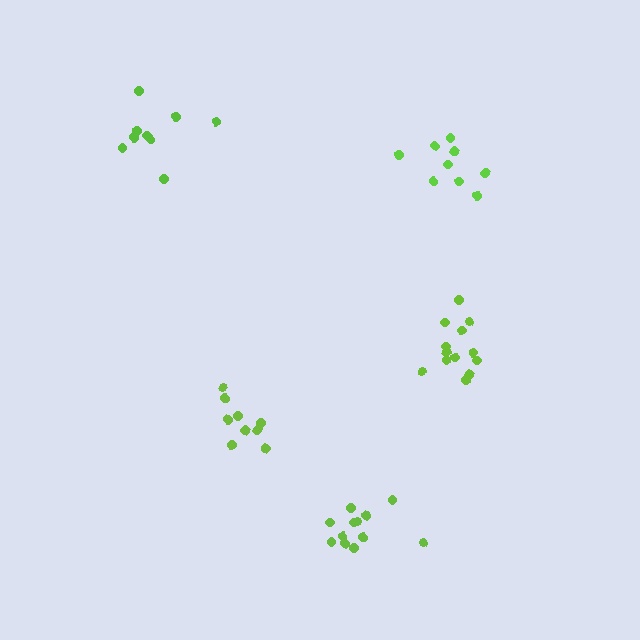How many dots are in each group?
Group 1: 9 dots, Group 2: 13 dots, Group 3: 9 dots, Group 4: 9 dots, Group 5: 12 dots (52 total).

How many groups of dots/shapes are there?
There are 5 groups.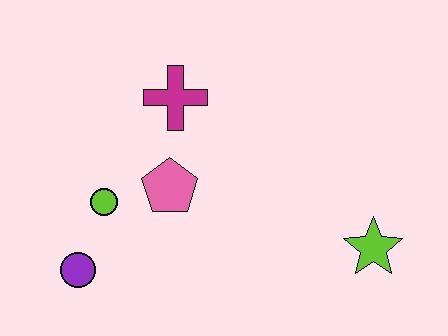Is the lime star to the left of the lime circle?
No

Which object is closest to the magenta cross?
The pink pentagon is closest to the magenta cross.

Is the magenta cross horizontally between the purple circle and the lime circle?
No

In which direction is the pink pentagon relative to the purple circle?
The pink pentagon is to the right of the purple circle.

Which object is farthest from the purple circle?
The lime star is farthest from the purple circle.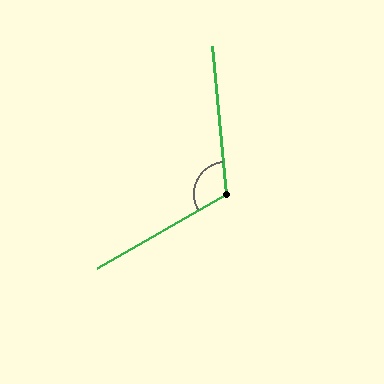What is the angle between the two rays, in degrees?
Approximately 114 degrees.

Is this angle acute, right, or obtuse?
It is obtuse.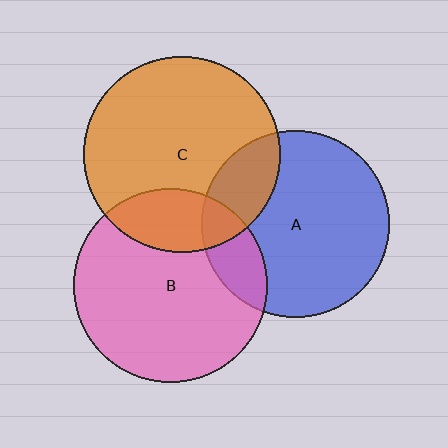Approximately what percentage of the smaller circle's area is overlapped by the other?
Approximately 20%.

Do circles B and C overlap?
Yes.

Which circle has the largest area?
Circle C (orange).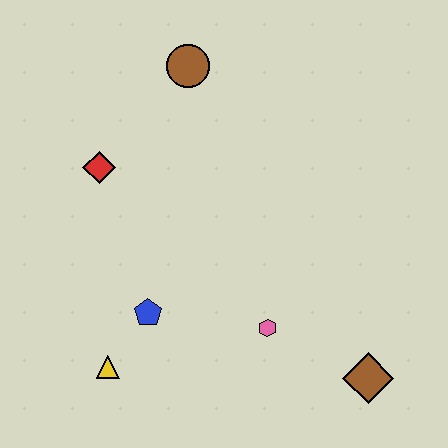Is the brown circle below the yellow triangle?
No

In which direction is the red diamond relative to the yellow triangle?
The red diamond is above the yellow triangle.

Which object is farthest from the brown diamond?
The brown circle is farthest from the brown diamond.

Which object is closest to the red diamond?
The brown circle is closest to the red diamond.